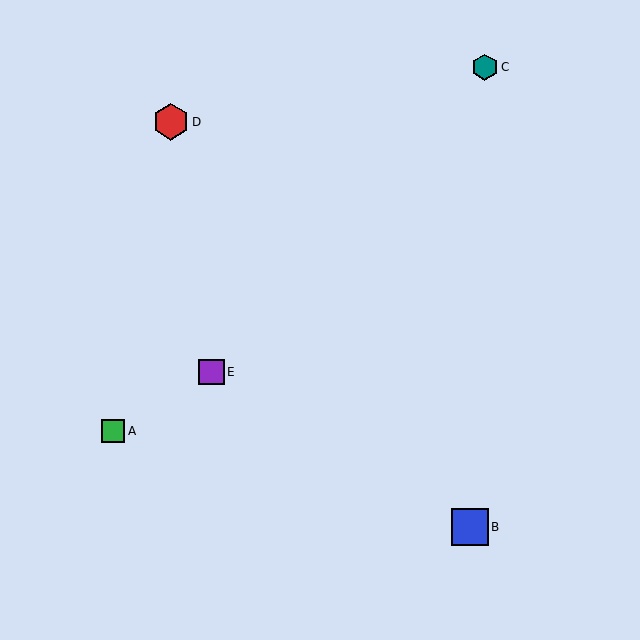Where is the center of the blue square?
The center of the blue square is at (470, 527).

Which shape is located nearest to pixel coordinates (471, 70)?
The teal hexagon (labeled C) at (485, 67) is nearest to that location.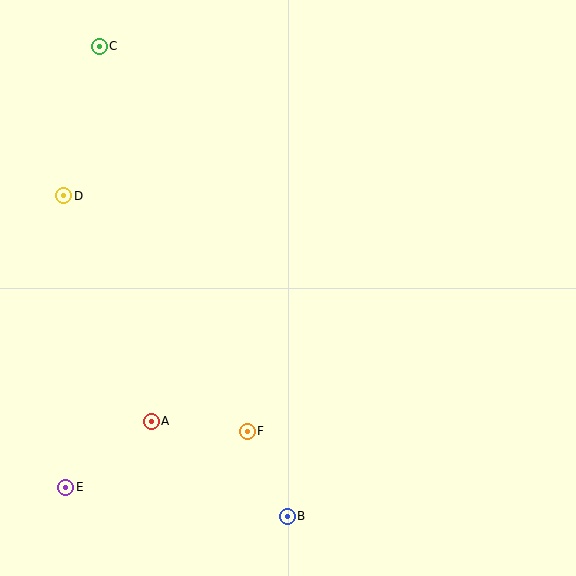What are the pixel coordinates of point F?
Point F is at (247, 431).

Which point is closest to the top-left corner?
Point C is closest to the top-left corner.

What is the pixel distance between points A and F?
The distance between A and F is 97 pixels.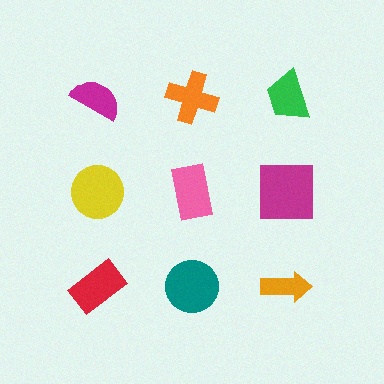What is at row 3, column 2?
A teal circle.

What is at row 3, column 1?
A red rectangle.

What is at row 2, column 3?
A magenta square.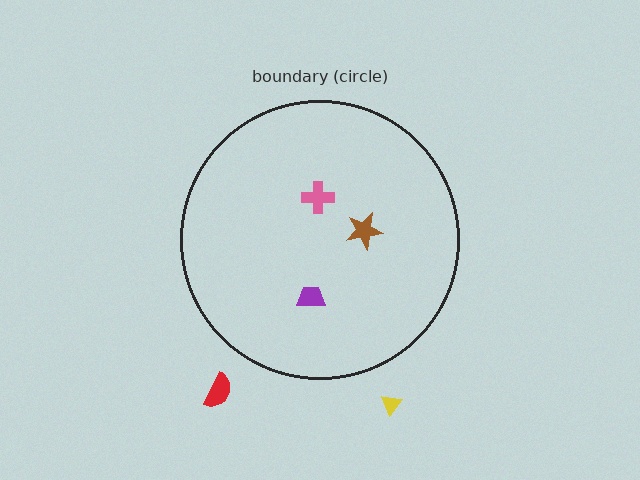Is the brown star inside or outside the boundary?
Inside.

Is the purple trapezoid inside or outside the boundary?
Inside.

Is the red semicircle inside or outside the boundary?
Outside.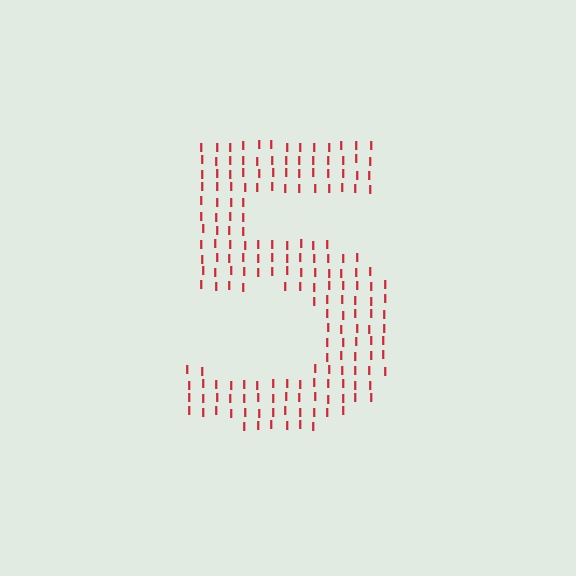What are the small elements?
The small elements are letter I's.